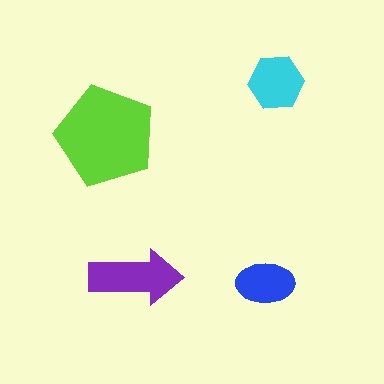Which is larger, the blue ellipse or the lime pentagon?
The lime pentagon.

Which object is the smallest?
The blue ellipse.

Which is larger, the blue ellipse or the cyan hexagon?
The cyan hexagon.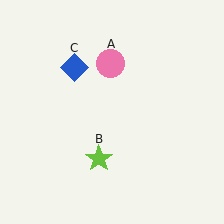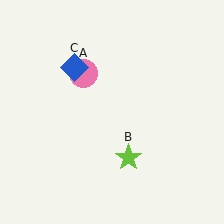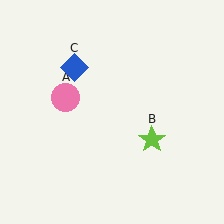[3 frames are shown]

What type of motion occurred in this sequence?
The pink circle (object A), lime star (object B) rotated counterclockwise around the center of the scene.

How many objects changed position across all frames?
2 objects changed position: pink circle (object A), lime star (object B).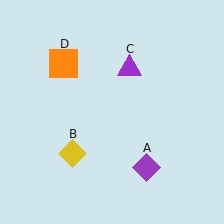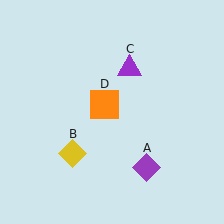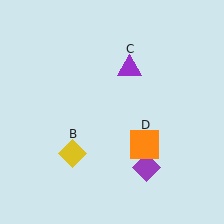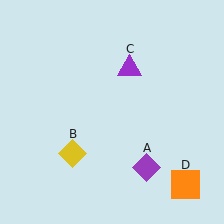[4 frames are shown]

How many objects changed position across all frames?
1 object changed position: orange square (object D).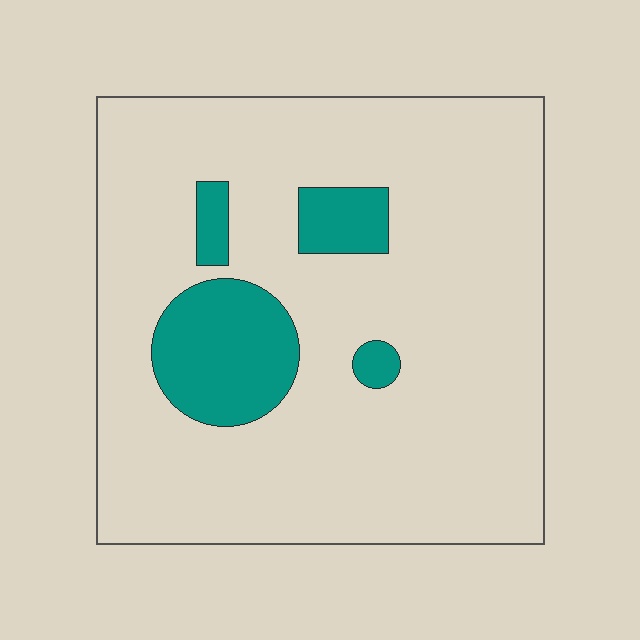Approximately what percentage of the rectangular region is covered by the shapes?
Approximately 15%.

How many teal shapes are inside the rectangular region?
4.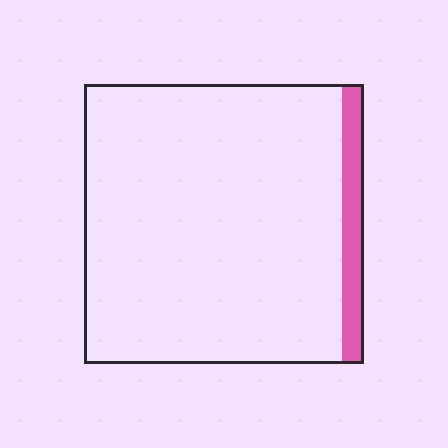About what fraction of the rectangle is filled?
About one tenth (1/10).